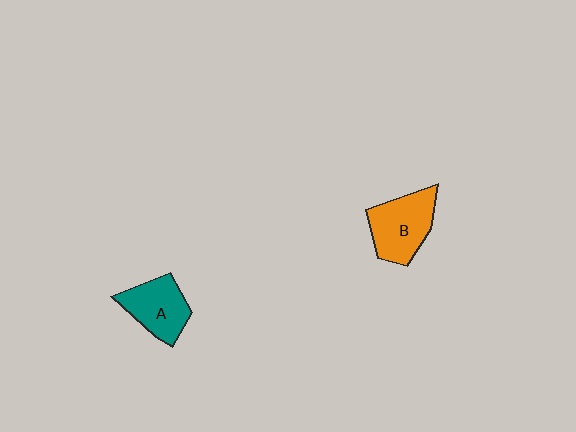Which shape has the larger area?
Shape B (orange).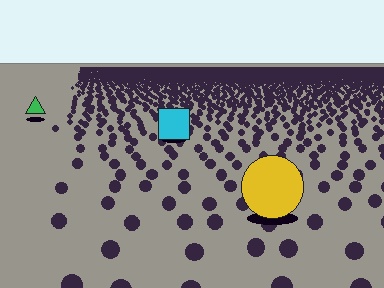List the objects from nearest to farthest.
From nearest to farthest: the yellow circle, the cyan square, the green triangle.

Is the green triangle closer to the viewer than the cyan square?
No. The cyan square is closer — you can tell from the texture gradient: the ground texture is coarser near it.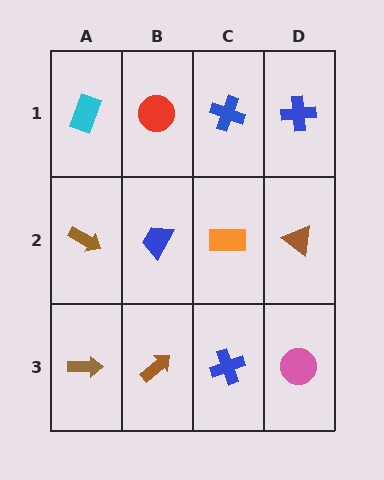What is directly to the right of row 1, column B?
A blue cross.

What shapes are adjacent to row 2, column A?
A cyan rectangle (row 1, column A), a brown arrow (row 3, column A), a blue trapezoid (row 2, column B).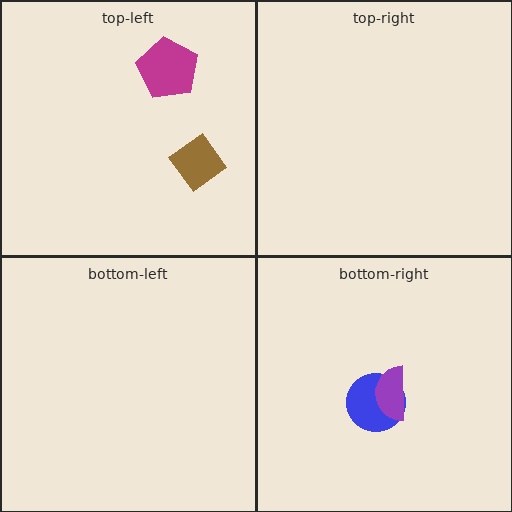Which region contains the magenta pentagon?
The top-left region.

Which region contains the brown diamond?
The top-left region.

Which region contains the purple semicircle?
The bottom-right region.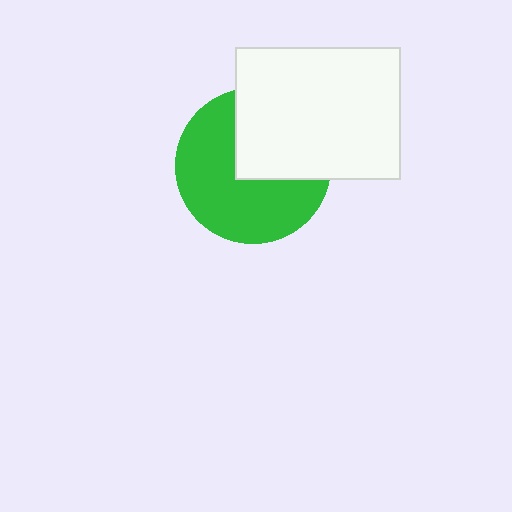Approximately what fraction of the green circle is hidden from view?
Roughly 39% of the green circle is hidden behind the white rectangle.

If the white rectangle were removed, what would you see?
You would see the complete green circle.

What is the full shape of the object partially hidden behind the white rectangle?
The partially hidden object is a green circle.